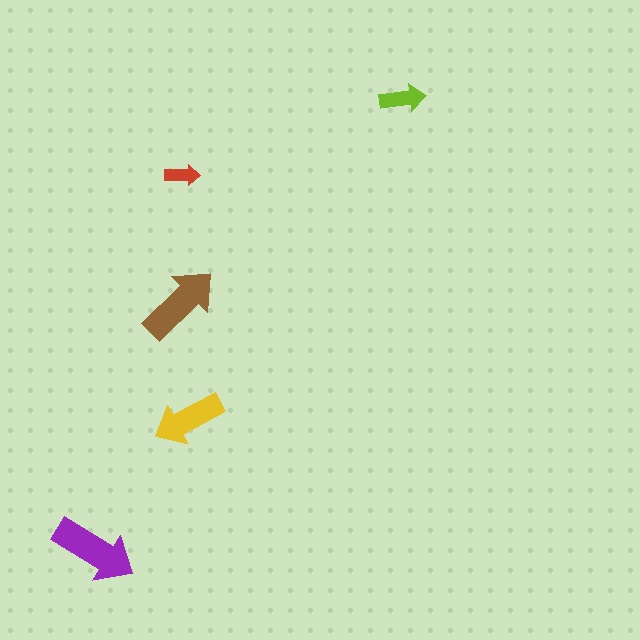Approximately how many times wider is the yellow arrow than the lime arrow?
About 1.5 times wider.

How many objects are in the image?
There are 5 objects in the image.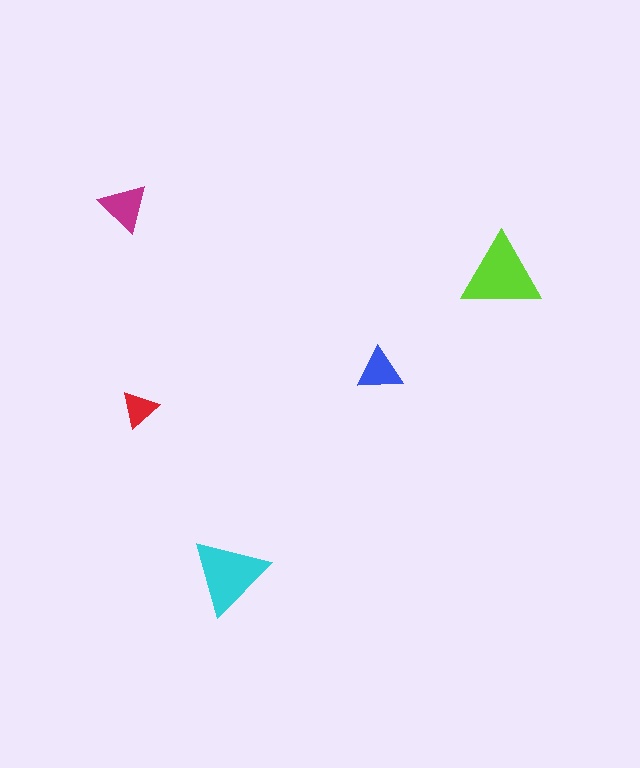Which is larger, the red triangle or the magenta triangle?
The magenta one.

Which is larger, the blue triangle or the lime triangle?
The lime one.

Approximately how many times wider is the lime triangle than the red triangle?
About 2 times wider.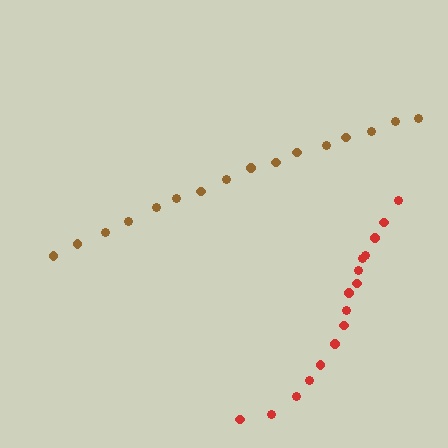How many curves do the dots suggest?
There are 2 distinct paths.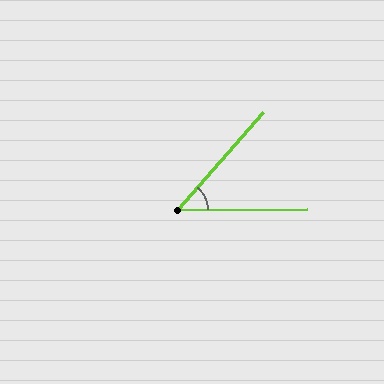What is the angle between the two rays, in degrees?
Approximately 49 degrees.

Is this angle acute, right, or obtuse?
It is acute.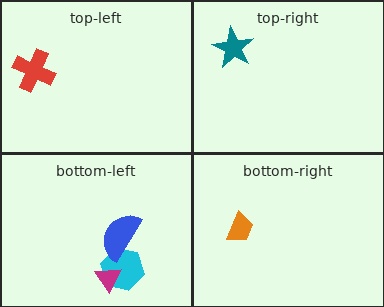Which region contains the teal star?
The top-right region.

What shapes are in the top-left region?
The red cross.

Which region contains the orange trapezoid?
The bottom-right region.